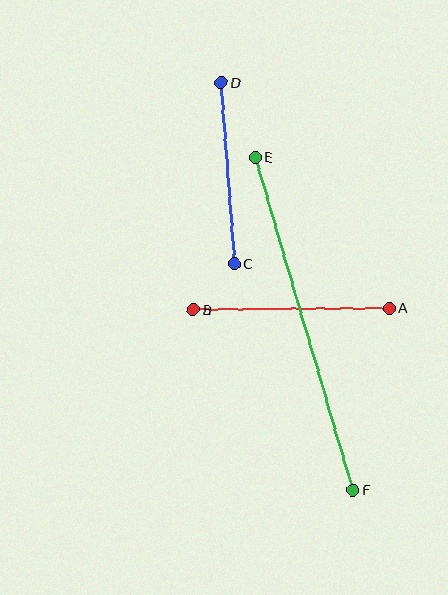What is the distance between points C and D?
The distance is approximately 181 pixels.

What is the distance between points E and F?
The distance is approximately 347 pixels.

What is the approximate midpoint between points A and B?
The midpoint is at approximately (291, 309) pixels.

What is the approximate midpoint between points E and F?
The midpoint is at approximately (304, 323) pixels.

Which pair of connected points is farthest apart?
Points E and F are farthest apart.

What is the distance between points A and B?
The distance is approximately 195 pixels.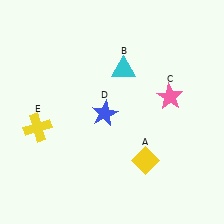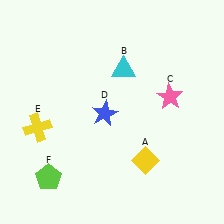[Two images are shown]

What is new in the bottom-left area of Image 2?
A lime pentagon (F) was added in the bottom-left area of Image 2.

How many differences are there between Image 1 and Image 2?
There is 1 difference between the two images.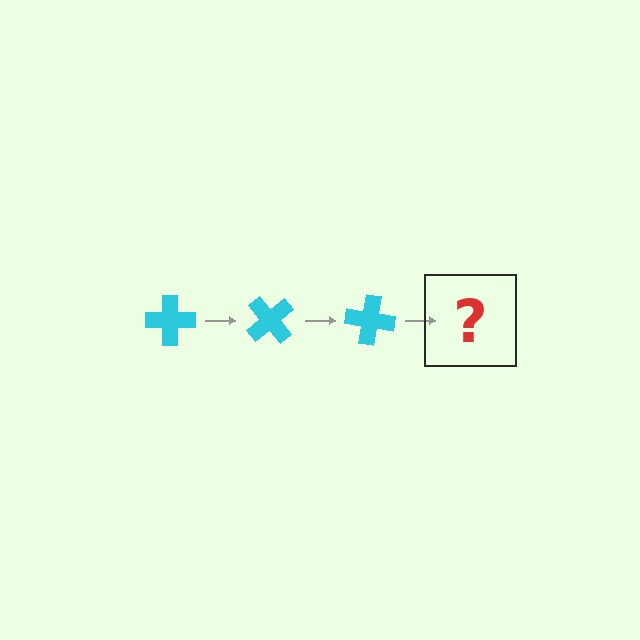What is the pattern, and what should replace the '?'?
The pattern is that the cross rotates 50 degrees each step. The '?' should be a cyan cross rotated 150 degrees.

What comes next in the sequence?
The next element should be a cyan cross rotated 150 degrees.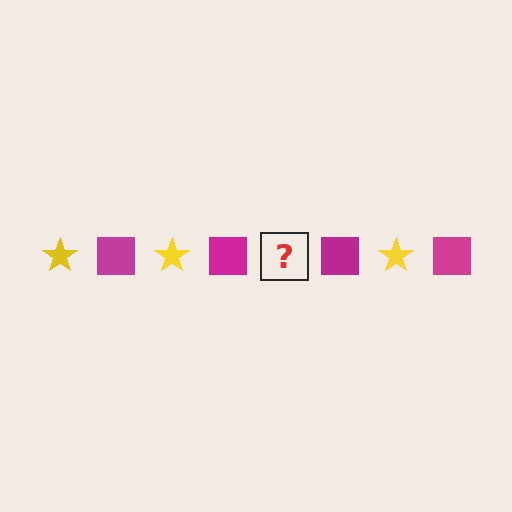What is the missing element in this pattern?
The missing element is a yellow star.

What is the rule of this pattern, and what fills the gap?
The rule is that the pattern alternates between yellow star and magenta square. The gap should be filled with a yellow star.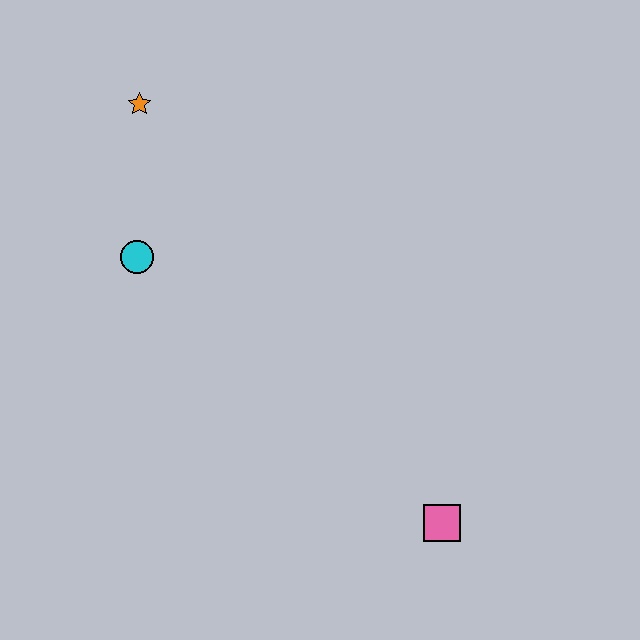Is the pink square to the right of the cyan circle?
Yes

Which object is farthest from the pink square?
The orange star is farthest from the pink square.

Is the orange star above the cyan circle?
Yes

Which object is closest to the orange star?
The cyan circle is closest to the orange star.